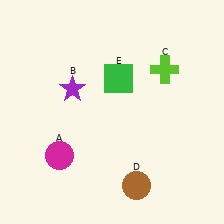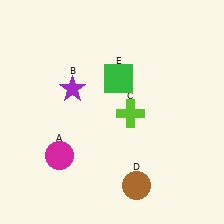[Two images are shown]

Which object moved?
The lime cross (C) moved down.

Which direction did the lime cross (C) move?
The lime cross (C) moved down.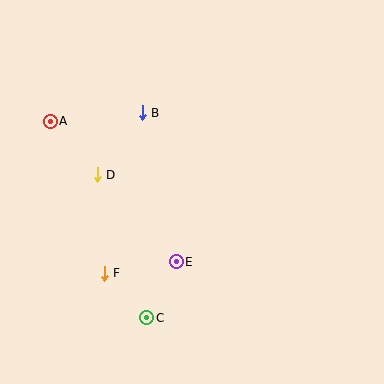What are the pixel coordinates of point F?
Point F is at (104, 273).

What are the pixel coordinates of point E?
Point E is at (176, 262).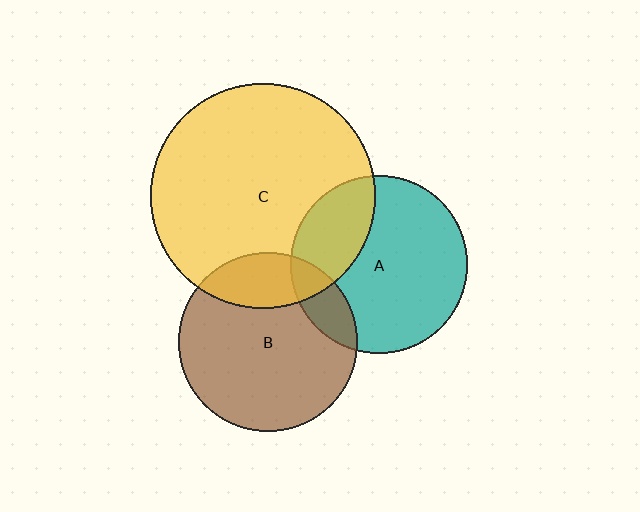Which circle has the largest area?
Circle C (yellow).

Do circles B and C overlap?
Yes.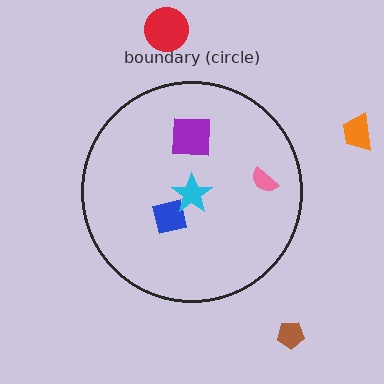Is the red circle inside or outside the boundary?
Outside.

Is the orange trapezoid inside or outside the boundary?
Outside.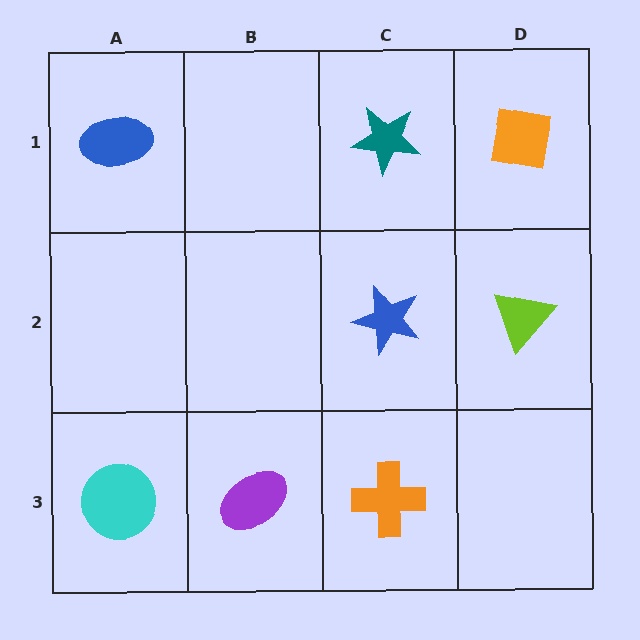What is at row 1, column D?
An orange square.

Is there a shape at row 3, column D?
No, that cell is empty.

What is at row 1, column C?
A teal star.